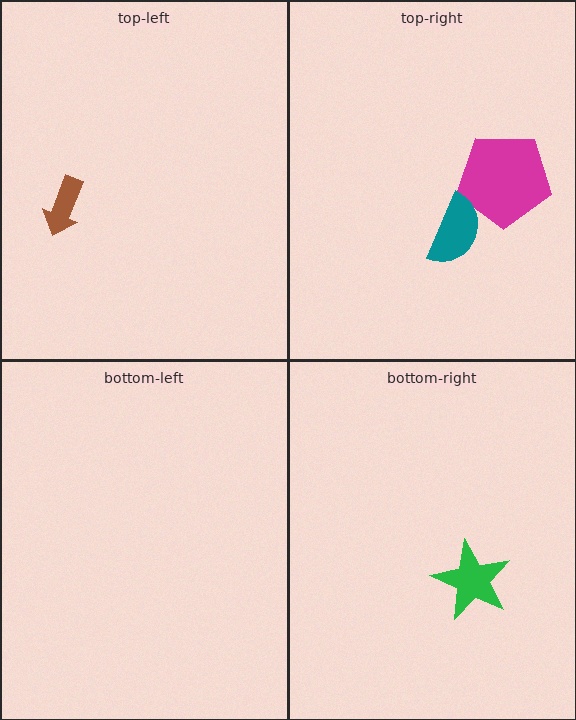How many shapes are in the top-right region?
2.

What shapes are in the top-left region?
The brown arrow.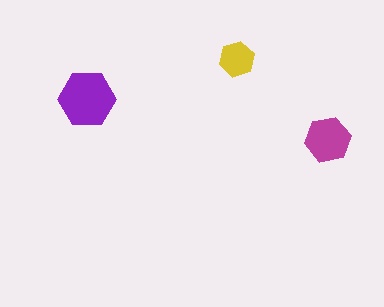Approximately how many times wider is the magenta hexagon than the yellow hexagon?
About 1.5 times wider.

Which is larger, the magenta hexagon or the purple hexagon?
The purple one.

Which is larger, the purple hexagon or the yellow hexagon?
The purple one.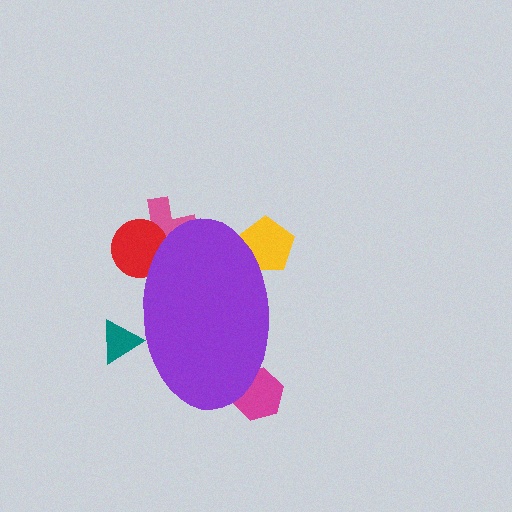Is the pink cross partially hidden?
Yes, the pink cross is partially hidden behind the purple ellipse.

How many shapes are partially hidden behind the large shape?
5 shapes are partially hidden.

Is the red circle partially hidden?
Yes, the red circle is partially hidden behind the purple ellipse.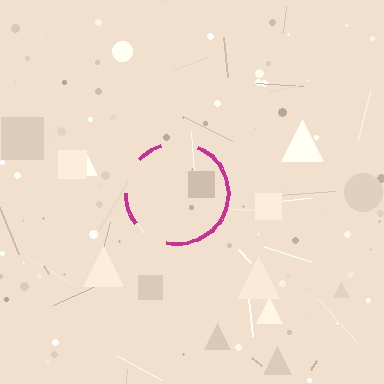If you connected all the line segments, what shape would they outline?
They would outline a circle.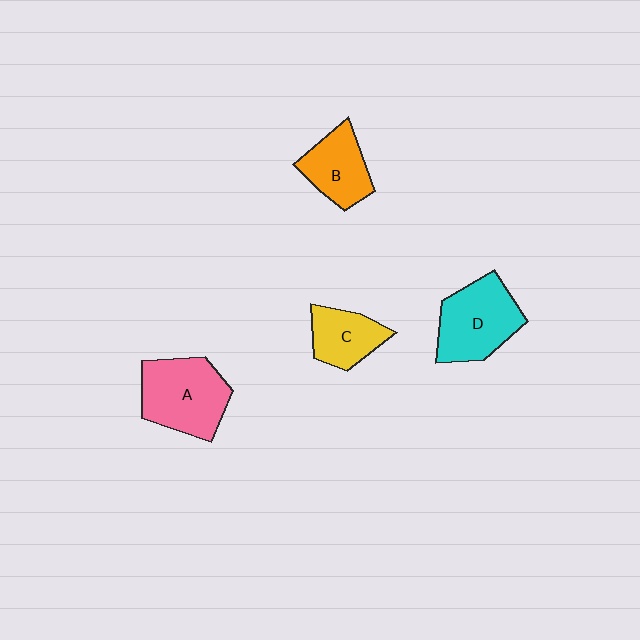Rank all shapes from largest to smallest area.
From largest to smallest: A (pink), D (cyan), B (orange), C (yellow).